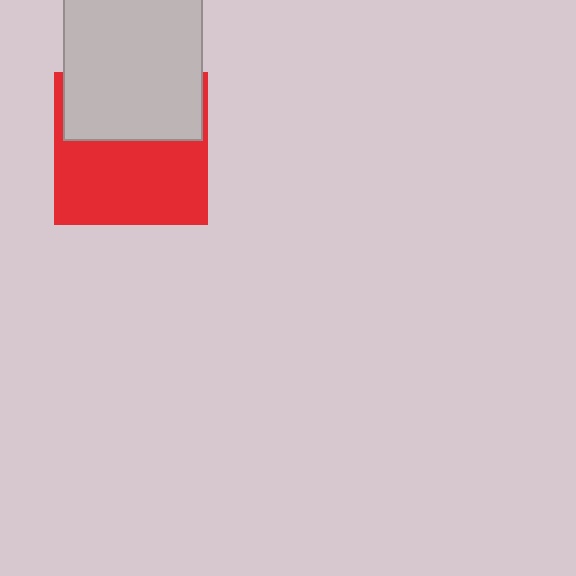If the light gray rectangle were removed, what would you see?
You would see the complete red square.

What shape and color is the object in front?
The object in front is a light gray rectangle.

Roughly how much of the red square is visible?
About half of it is visible (roughly 59%).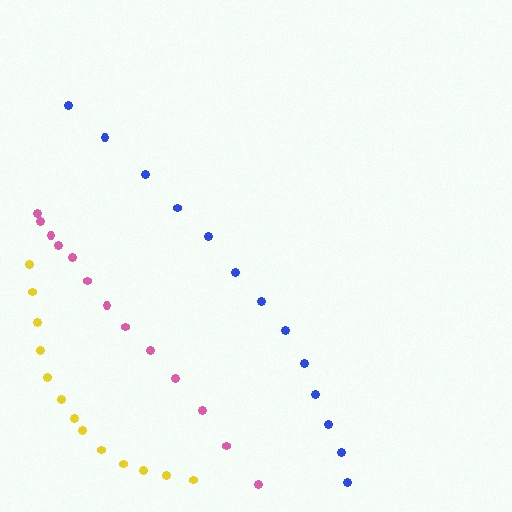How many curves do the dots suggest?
There are 3 distinct paths.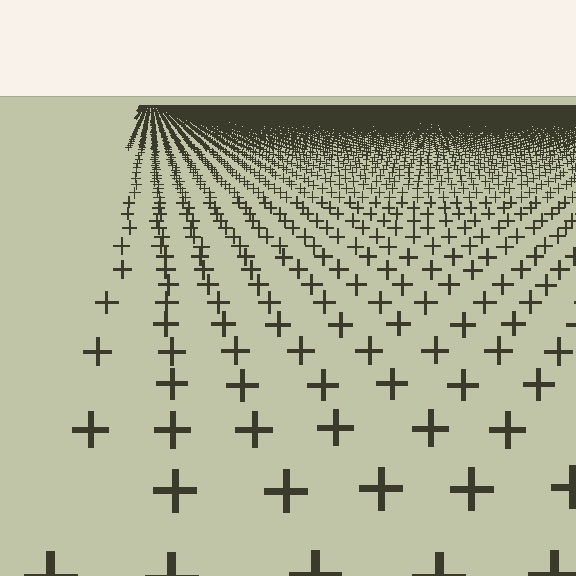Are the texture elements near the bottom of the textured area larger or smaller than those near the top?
Larger. Near the bottom, elements are closer to the viewer and appear at a bigger on-screen size.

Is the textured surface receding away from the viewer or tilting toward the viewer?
The surface is receding away from the viewer. Texture elements get smaller and denser toward the top.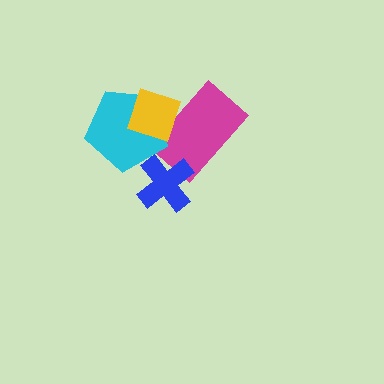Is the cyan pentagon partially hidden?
Yes, it is partially covered by another shape.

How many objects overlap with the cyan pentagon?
2 objects overlap with the cyan pentagon.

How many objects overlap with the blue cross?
1 object overlaps with the blue cross.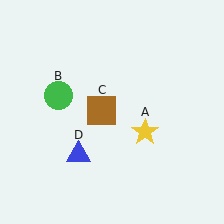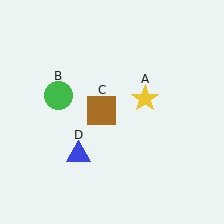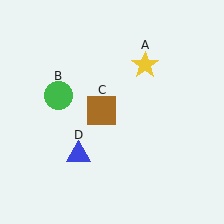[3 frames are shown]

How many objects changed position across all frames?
1 object changed position: yellow star (object A).